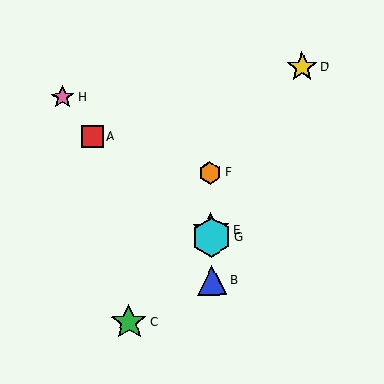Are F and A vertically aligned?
No, F is at x≈210 and A is at x≈93.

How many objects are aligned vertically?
4 objects (B, E, F, G) are aligned vertically.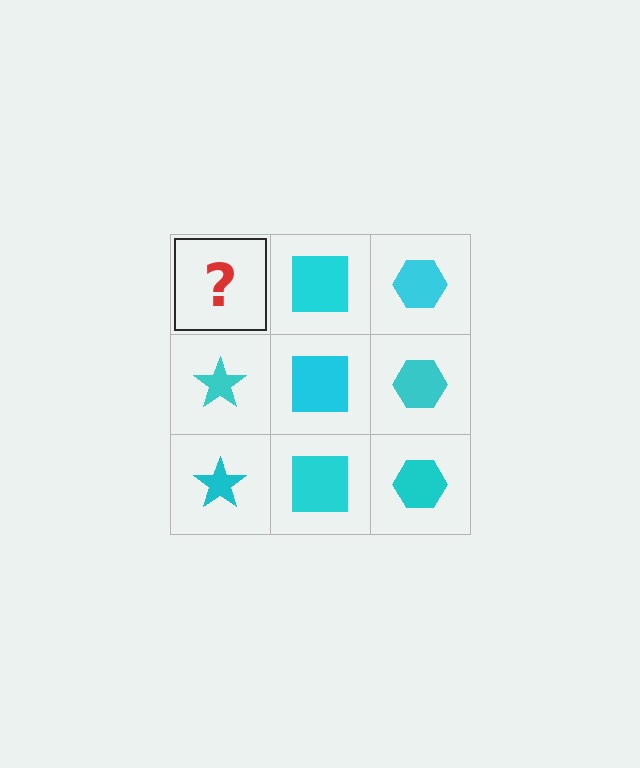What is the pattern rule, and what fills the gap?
The rule is that each column has a consistent shape. The gap should be filled with a cyan star.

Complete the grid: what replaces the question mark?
The question mark should be replaced with a cyan star.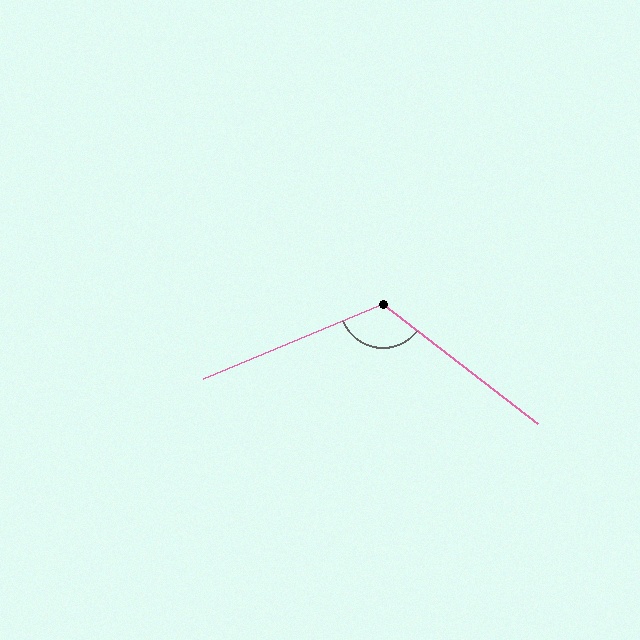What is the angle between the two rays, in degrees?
Approximately 120 degrees.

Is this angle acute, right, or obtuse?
It is obtuse.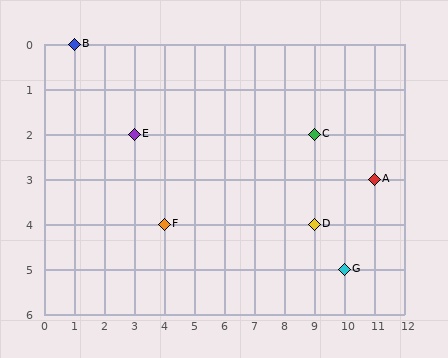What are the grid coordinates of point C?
Point C is at grid coordinates (9, 2).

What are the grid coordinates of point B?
Point B is at grid coordinates (1, 0).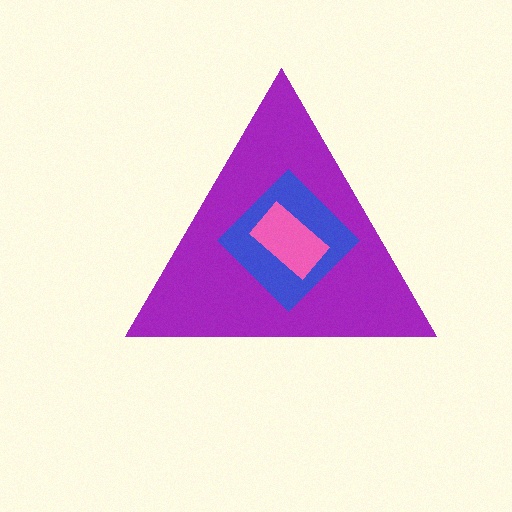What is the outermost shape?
The purple triangle.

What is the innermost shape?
The pink rectangle.